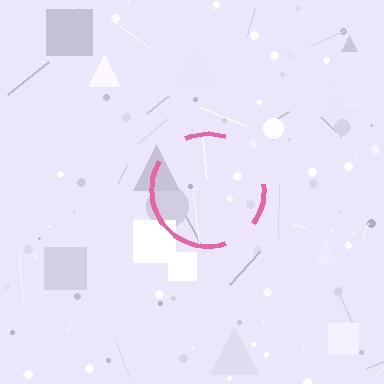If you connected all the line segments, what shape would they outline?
They would outline a circle.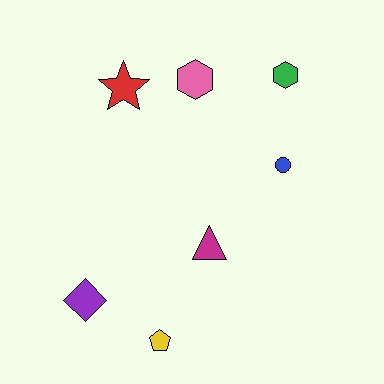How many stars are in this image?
There is 1 star.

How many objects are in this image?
There are 7 objects.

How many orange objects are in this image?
There are no orange objects.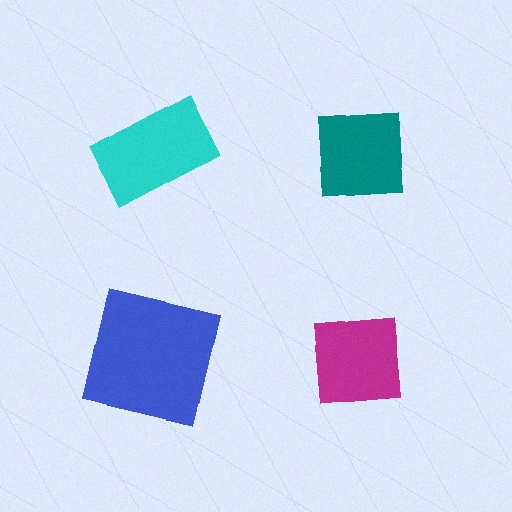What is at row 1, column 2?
A teal square.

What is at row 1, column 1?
A cyan rectangle.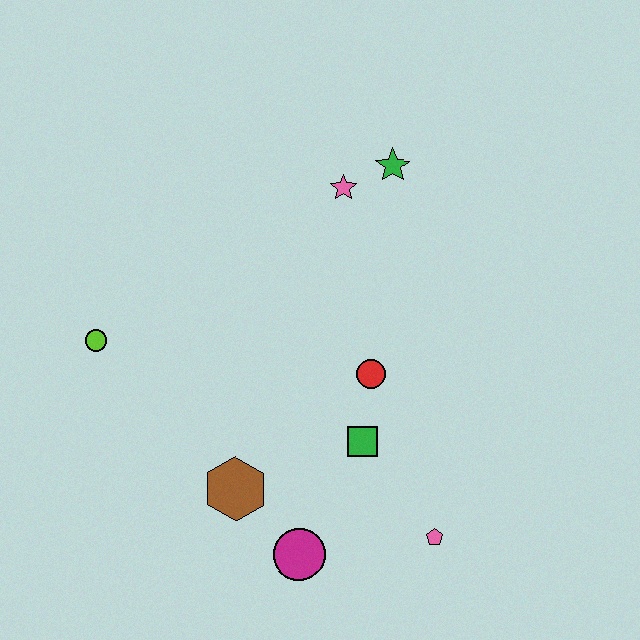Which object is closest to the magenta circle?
The brown hexagon is closest to the magenta circle.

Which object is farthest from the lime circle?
The pink pentagon is farthest from the lime circle.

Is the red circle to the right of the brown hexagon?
Yes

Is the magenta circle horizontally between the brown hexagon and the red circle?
Yes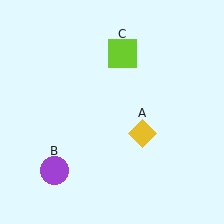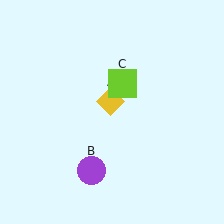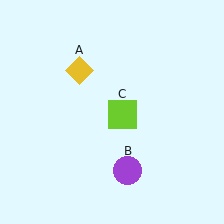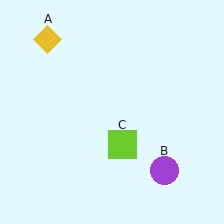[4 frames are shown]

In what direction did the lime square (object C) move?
The lime square (object C) moved down.